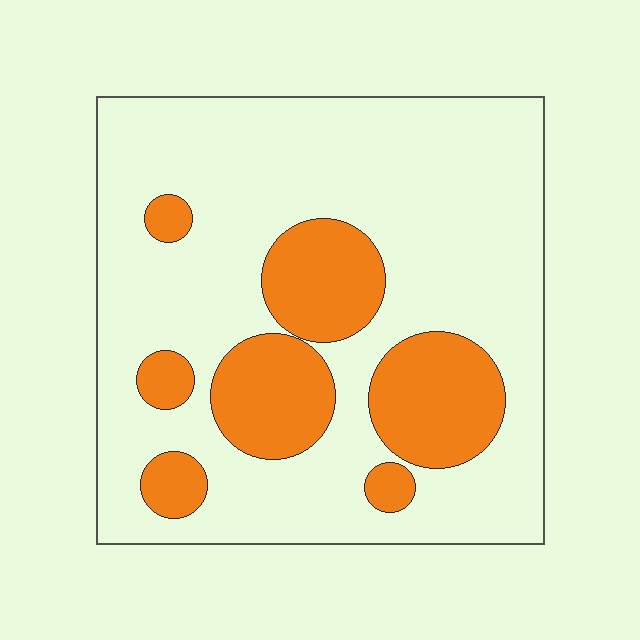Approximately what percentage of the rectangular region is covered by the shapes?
Approximately 25%.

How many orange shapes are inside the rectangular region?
7.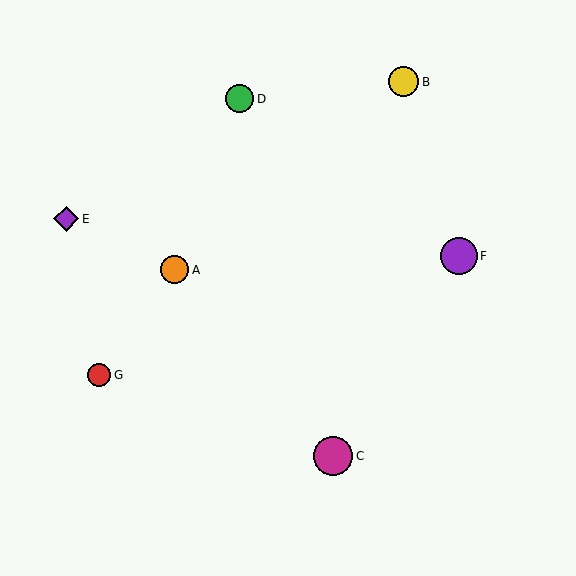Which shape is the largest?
The magenta circle (labeled C) is the largest.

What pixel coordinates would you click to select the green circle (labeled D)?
Click at (239, 99) to select the green circle D.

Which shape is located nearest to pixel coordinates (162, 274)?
The orange circle (labeled A) at (175, 270) is nearest to that location.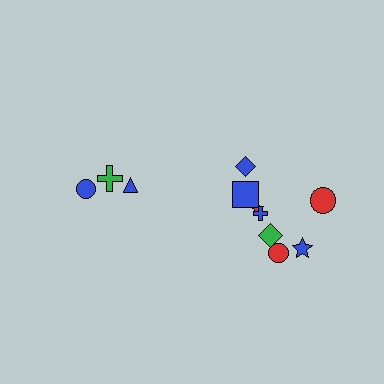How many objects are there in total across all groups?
There are 11 objects.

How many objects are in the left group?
There are 3 objects.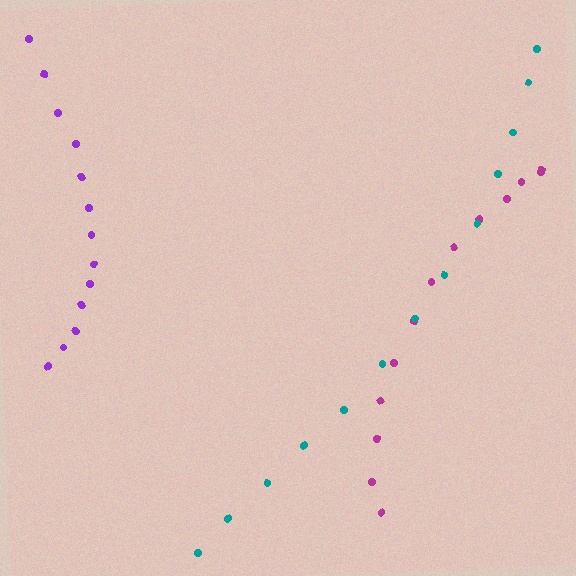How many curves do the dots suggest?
There are 3 distinct paths.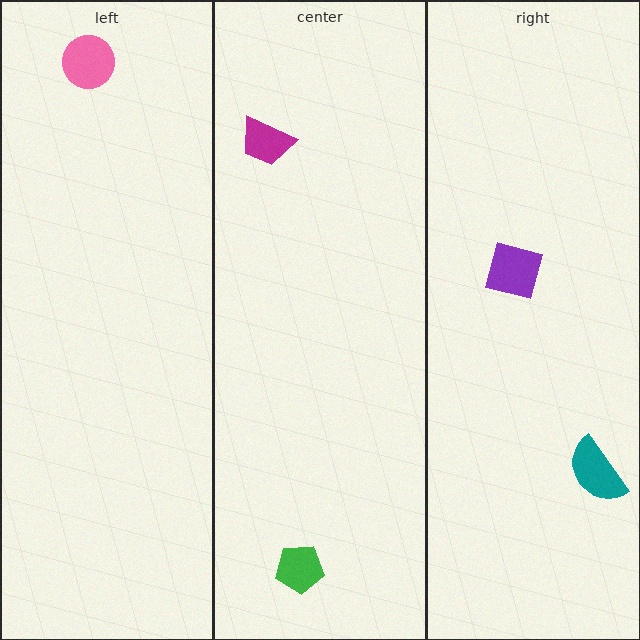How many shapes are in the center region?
2.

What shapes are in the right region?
The purple diamond, the teal semicircle.